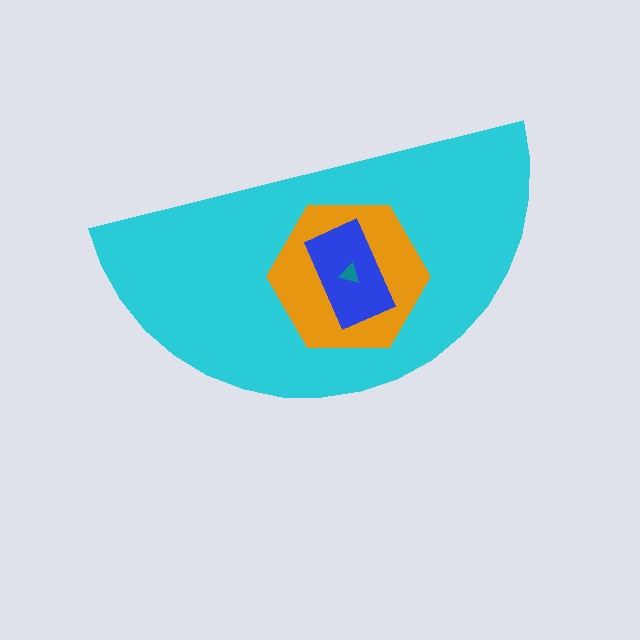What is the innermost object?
The teal triangle.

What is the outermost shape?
The cyan semicircle.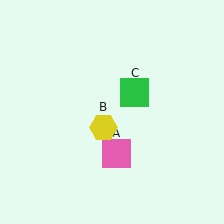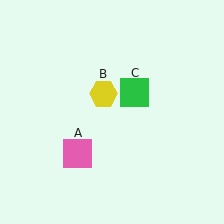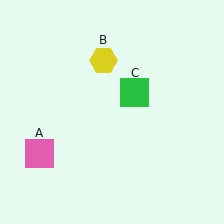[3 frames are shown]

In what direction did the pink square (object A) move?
The pink square (object A) moved left.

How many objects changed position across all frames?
2 objects changed position: pink square (object A), yellow hexagon (object B).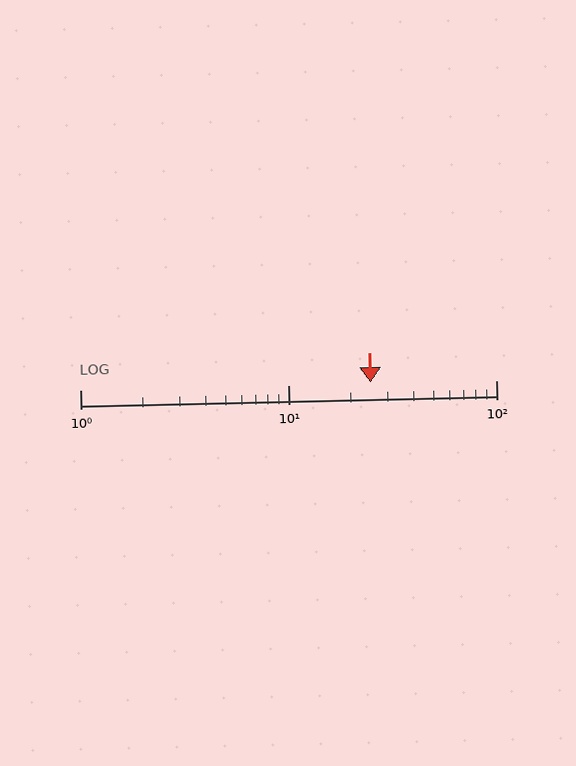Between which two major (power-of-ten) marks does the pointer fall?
The pointer is between 10 and 100.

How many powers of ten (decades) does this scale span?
The scale spans 2 decades, from 1 to 100.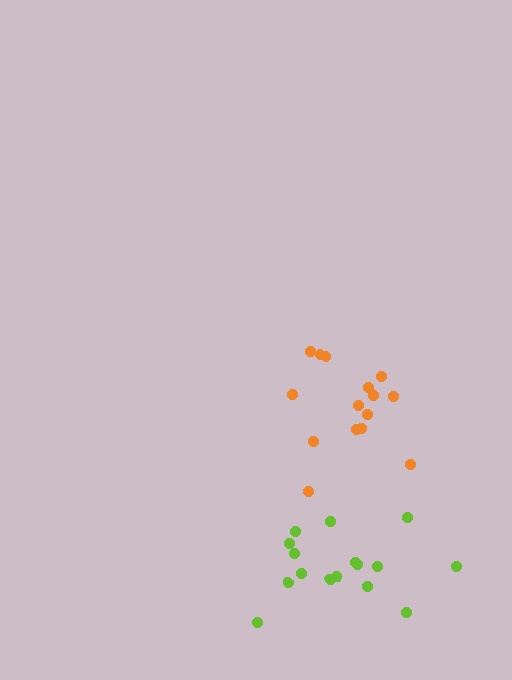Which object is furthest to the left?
The orange cluster is leftmost.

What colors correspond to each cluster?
The clusters are colored: orange, lime.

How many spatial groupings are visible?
There are 2 spatial groupings.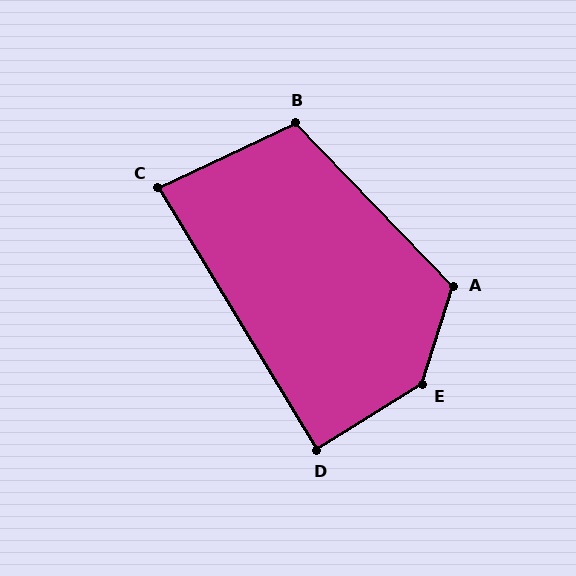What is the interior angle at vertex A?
Approximately 119 degrees (obtuse).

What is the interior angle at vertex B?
Approximately 109 degrees (obtuse).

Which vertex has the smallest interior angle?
C, at approximately 84 degrees.